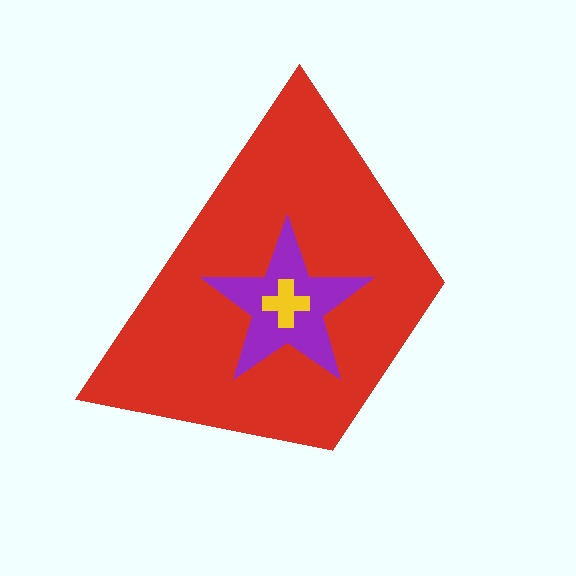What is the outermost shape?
The red trapezoid.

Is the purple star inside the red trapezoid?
Yes.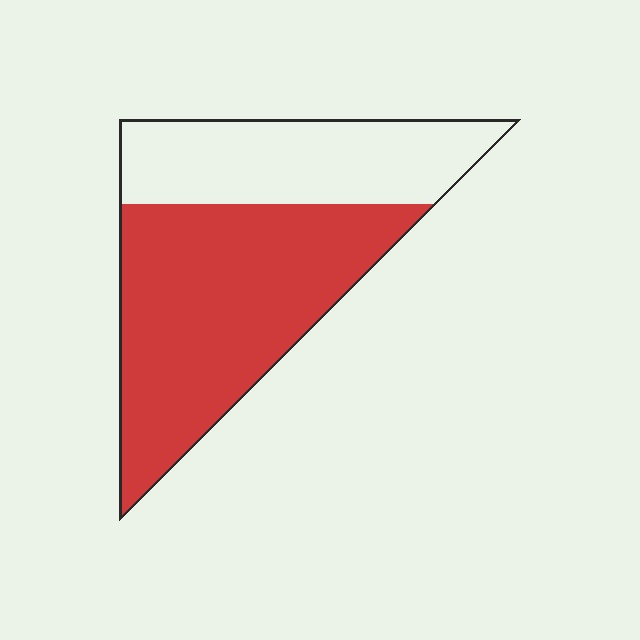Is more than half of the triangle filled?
Yes.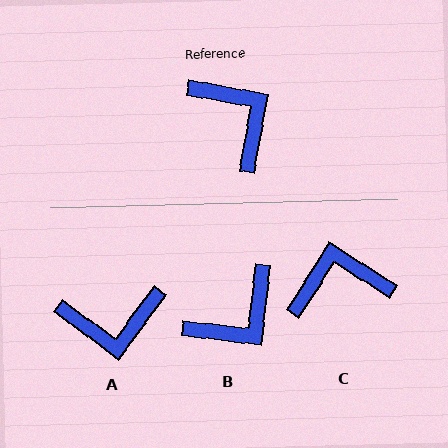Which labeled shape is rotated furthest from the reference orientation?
A, about 116 degrees away.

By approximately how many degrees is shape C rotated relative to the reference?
Approximately 68 degrees counter-clockwise.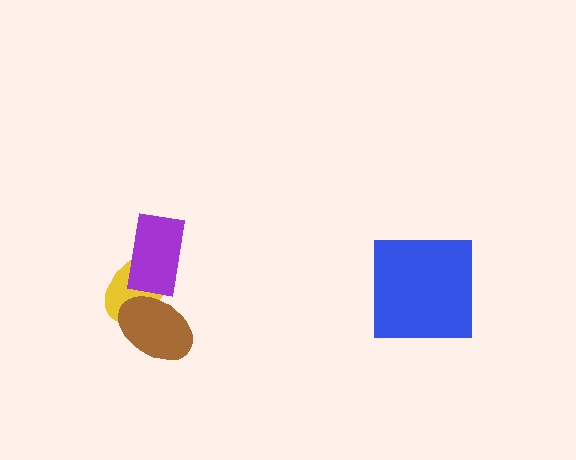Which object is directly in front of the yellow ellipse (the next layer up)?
The brown ellipse is directly in front of the yellow ellipse.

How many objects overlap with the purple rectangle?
1 object overlaps with the purple rectangle.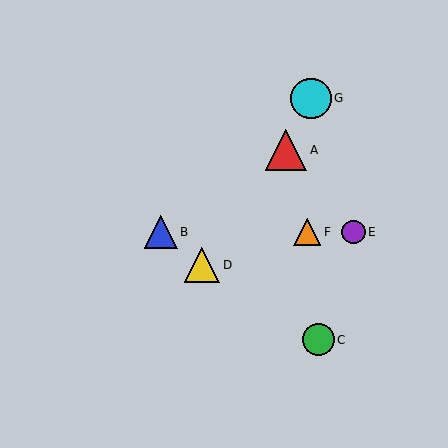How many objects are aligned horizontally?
3 objects (B, E, F) are aligned horizontally.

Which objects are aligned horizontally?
Objects B, E, F are aligned horizontally.